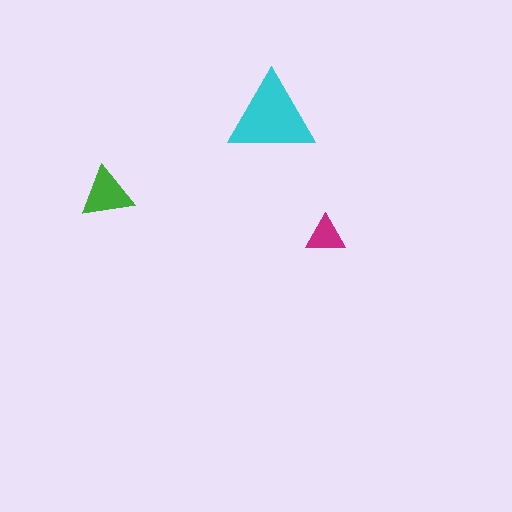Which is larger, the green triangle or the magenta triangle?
The green one.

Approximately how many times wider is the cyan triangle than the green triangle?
About 1.5 times wider.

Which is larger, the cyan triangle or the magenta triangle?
The cyan one.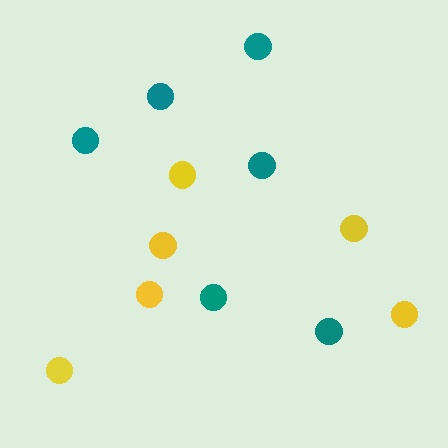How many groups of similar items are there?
There are 2 groups: one group of yellow circles (6) and one group of teal circles (6).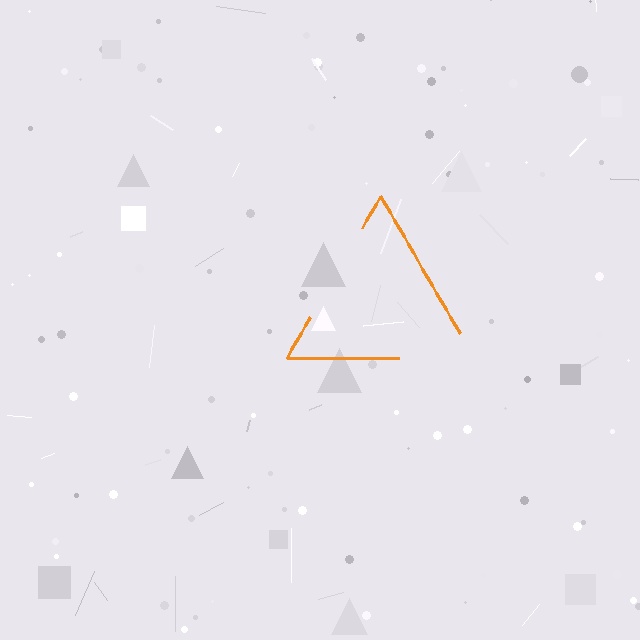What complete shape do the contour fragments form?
The contour fragments form a triangle.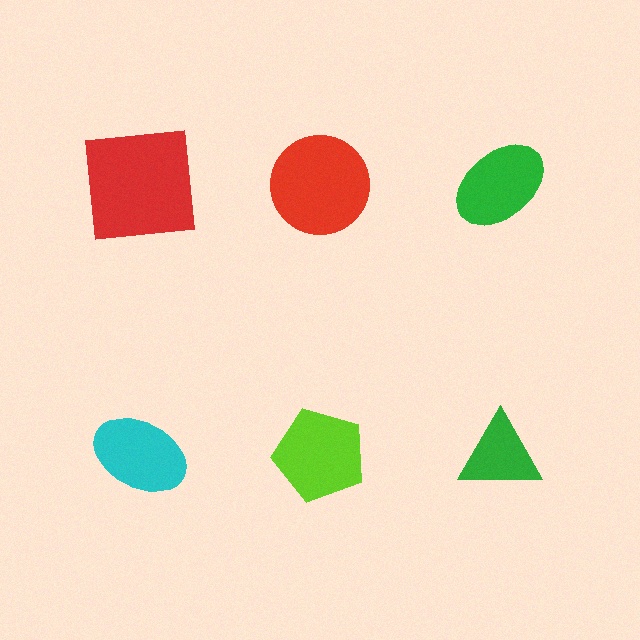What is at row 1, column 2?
A red circle.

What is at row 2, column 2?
A lime pentagon.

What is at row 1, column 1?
A red square.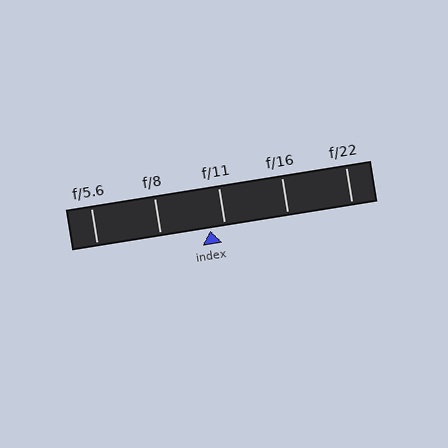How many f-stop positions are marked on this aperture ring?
There are 5 f-stop positions marked.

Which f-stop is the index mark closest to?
The index mark is closest to f/11.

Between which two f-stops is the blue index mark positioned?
The index mark is between f/8 and f/11.